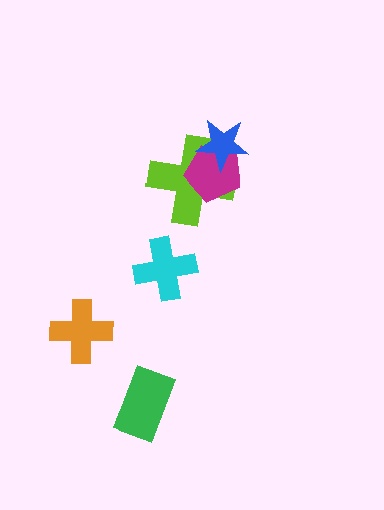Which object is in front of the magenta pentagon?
The blue star is in front of the magenta pentagon.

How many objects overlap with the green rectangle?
0 objects overlap with the green rectangle.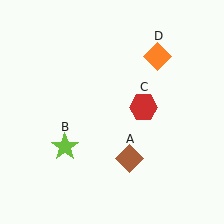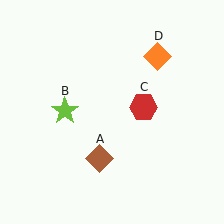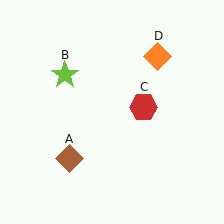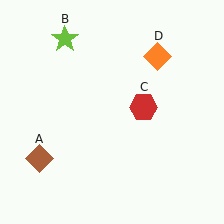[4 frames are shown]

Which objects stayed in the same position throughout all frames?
Red hexagon (object C) and orange diamond (object D) remained stationary.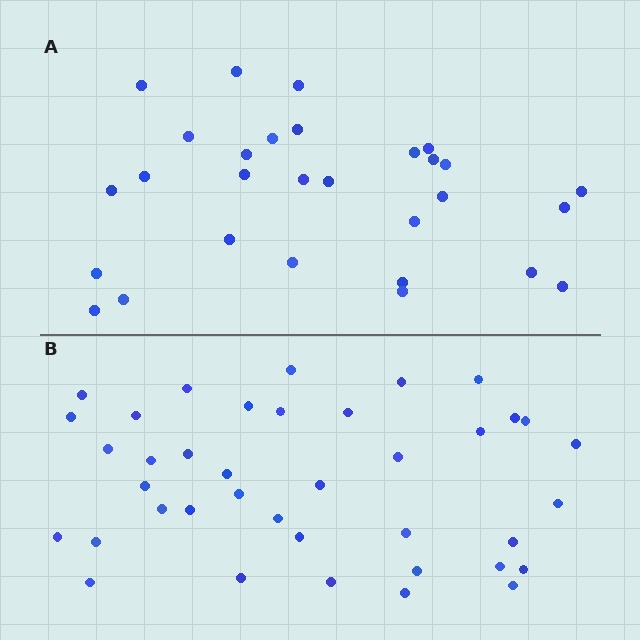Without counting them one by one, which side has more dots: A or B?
Region B (the bottom region) has more dots.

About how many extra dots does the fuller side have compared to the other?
Region B has roughly 10 or so more dots than region A.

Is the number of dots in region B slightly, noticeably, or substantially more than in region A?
Region B has noticeably more, but not dramatically so. The ratio is roughly 1.3 to 1.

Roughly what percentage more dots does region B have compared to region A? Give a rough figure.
About 35% more.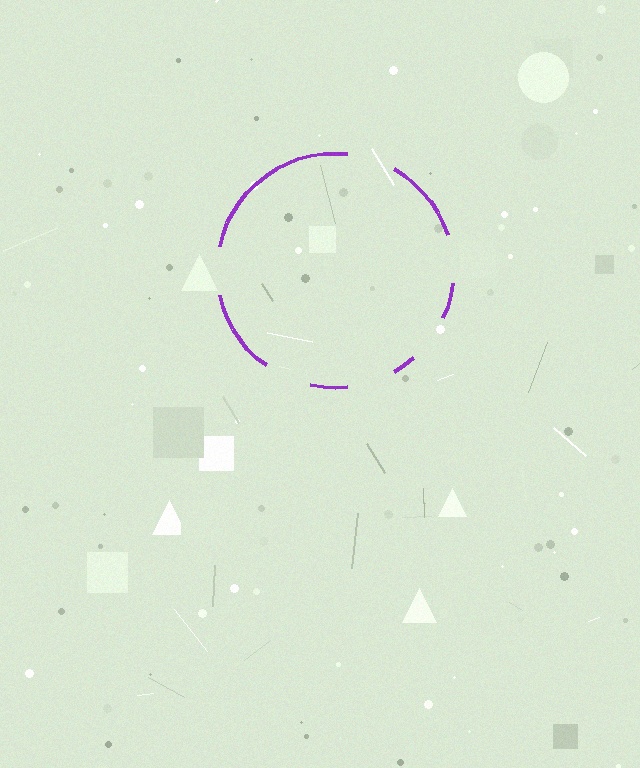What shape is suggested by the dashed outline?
The dashed outline suggests a circle.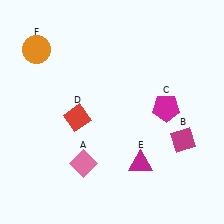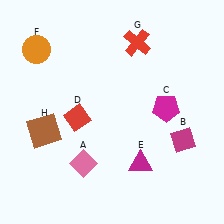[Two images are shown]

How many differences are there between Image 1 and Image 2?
There are 2 differences between the two images.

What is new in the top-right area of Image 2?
A red cross (G) was added in the top-right area of Image 2.